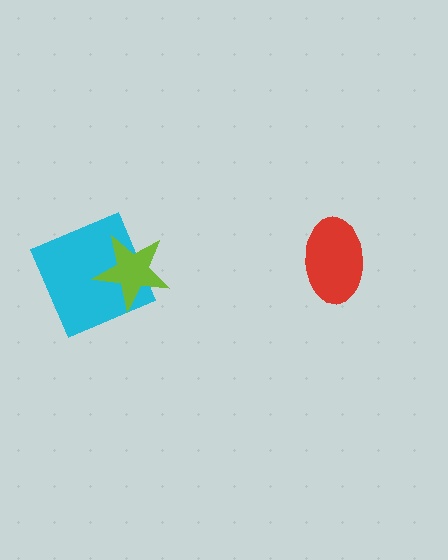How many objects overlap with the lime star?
1 object overlaps with the lime star.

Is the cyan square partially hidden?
Yes, it is partially covered by another shape.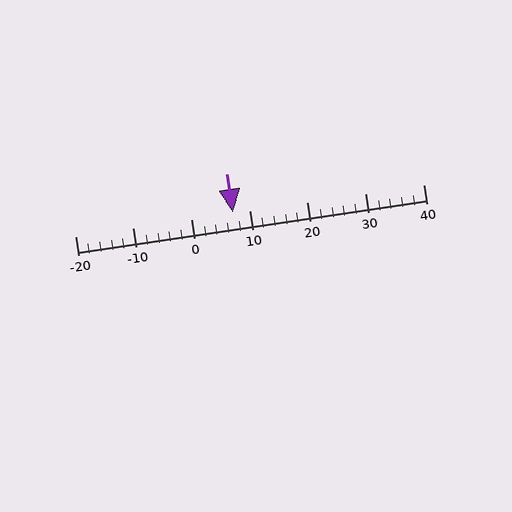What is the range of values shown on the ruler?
The ruler shows values from -20 to 40.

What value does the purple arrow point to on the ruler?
The purple arrow points to approximately 7.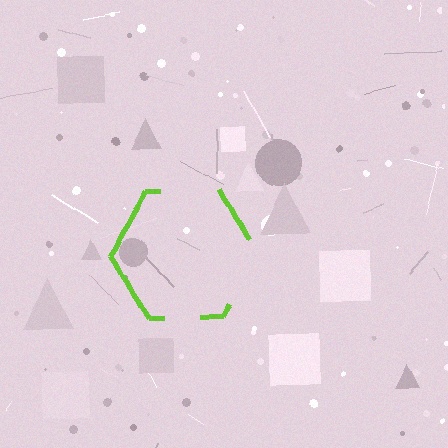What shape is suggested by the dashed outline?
The dashed outline suggests a hexagon.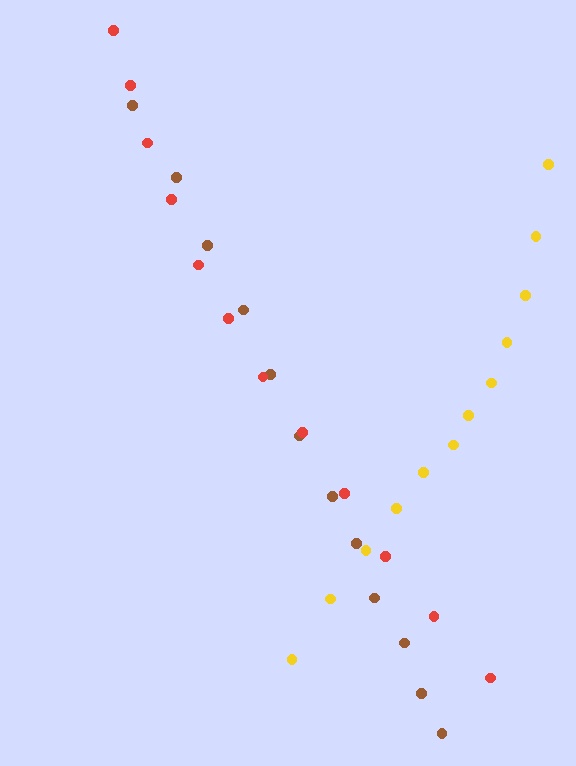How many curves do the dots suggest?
There are 3 distinct paths.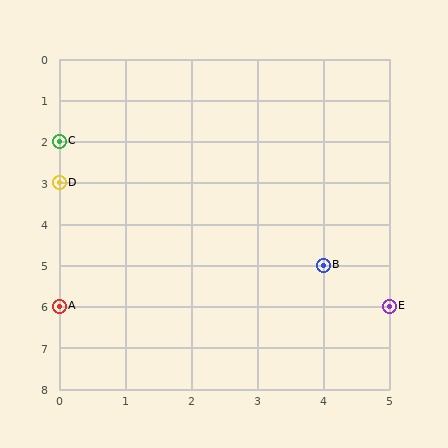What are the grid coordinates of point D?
Point D is at grid coordinates (0, 3).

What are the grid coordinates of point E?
Point E is at grid coordinates (5, 6).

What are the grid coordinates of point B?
Point B is at grid coordinates (4, 5).